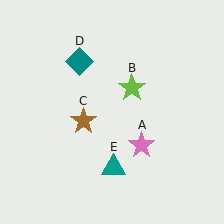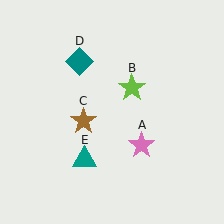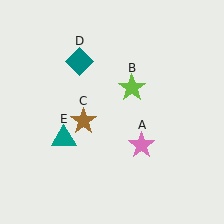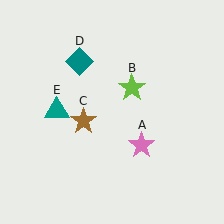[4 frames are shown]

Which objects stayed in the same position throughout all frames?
Pink star (object A) and lime star (object B) and brown star (object C) and teal diamond (object D) remained stationary.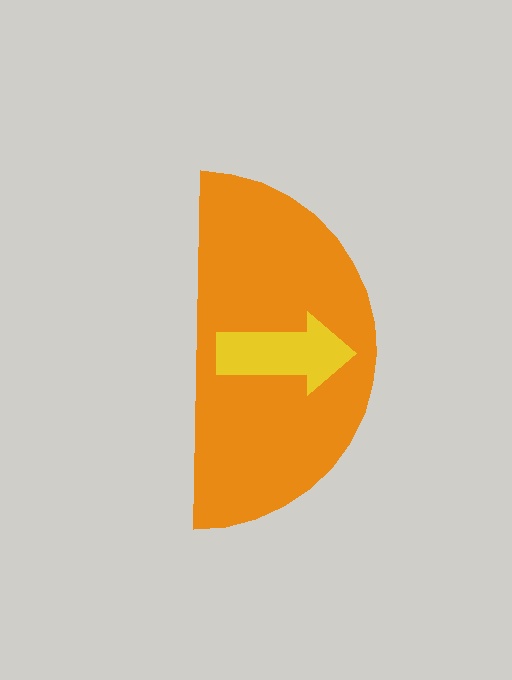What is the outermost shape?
The orange semicircle.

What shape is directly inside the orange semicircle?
The yellow arrow.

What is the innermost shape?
The yellow arrow.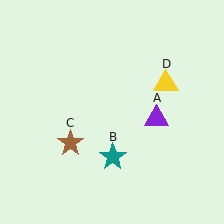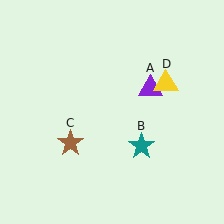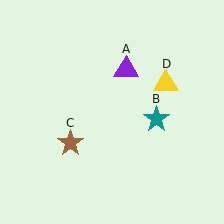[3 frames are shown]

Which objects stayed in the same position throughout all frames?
Brown star (object C) and yellow triangle (object D) remained stationary.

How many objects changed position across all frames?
2 objects changed position: purple triangle (object A), teal star (object B).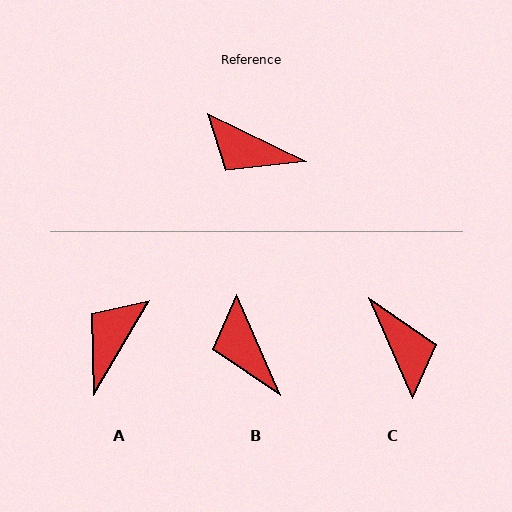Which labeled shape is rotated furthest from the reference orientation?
C, about 139 degrees away.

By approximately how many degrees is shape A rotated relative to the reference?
Approximately 95 degrees clockwise.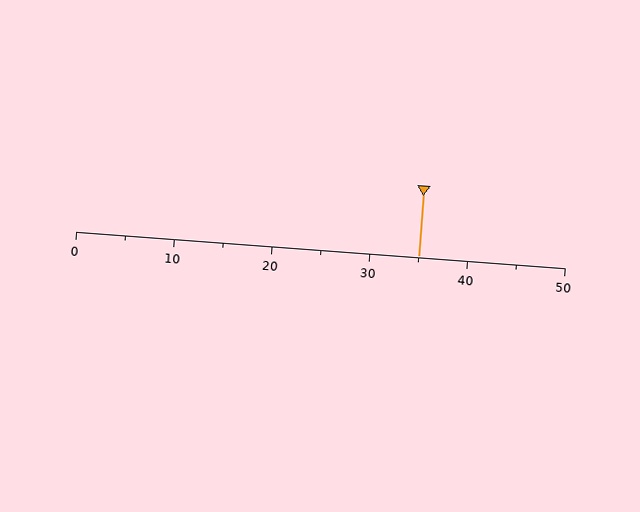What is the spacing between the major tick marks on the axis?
The major ticks are spaced 10 apart.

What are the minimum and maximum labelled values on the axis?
The axis runs from 0 to 50.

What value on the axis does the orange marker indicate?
The marker indicates approximately 35.